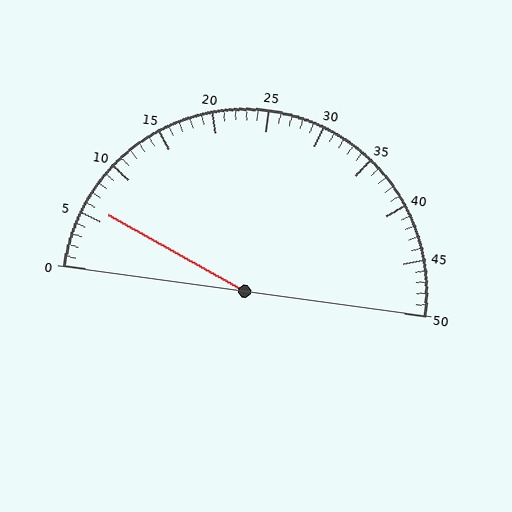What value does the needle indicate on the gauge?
The needle indicates approximately 6.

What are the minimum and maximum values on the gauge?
The gauge ranges from 0 to 50.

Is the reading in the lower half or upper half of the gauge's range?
The reading is in the lower half of the range (0 to 50).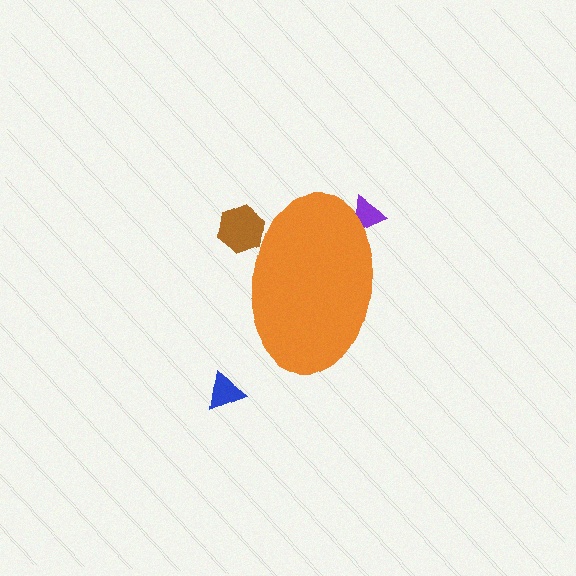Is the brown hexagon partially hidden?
Yes, the brown hexagon is partially hidden behind the orange ellipse.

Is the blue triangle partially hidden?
No, the blue triangle is fully visible.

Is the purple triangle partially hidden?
Yes, the purple triangle is partially hidden behind the orange ellipse.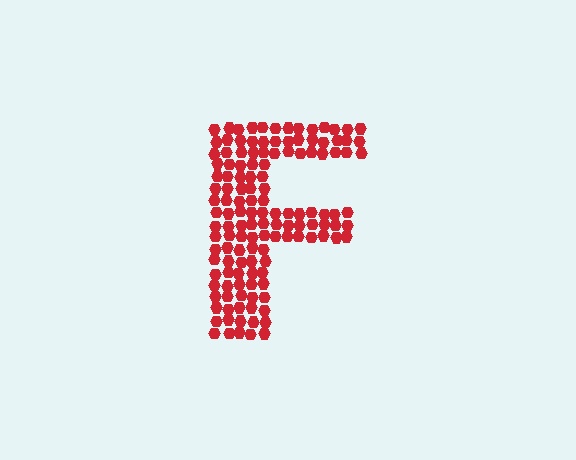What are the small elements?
The small elements are hexagons.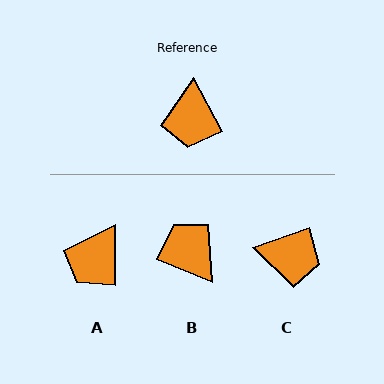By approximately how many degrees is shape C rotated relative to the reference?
Approximately 81 degrees counter-clockwise.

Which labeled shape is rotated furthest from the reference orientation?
B, about 141 degrees away.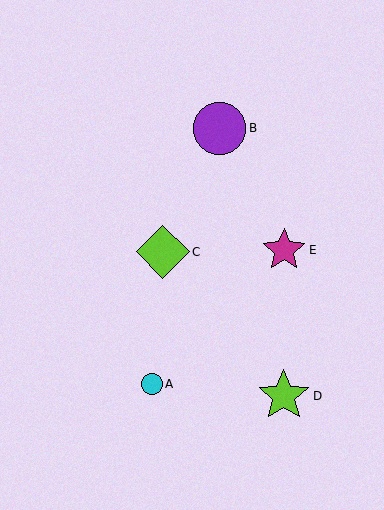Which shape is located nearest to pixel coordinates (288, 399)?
The lime star (labeled D) at (284, 396) is nearest to that location.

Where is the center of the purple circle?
The center of the purple circle is at (220, 128).